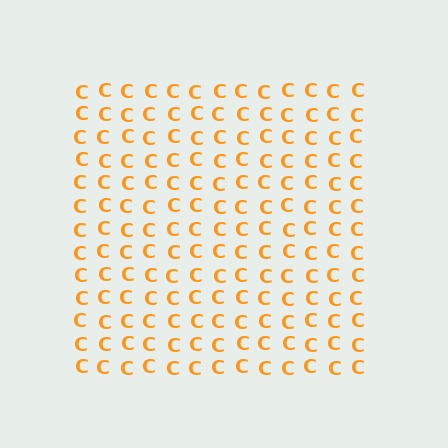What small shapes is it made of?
It is made of small letter C's.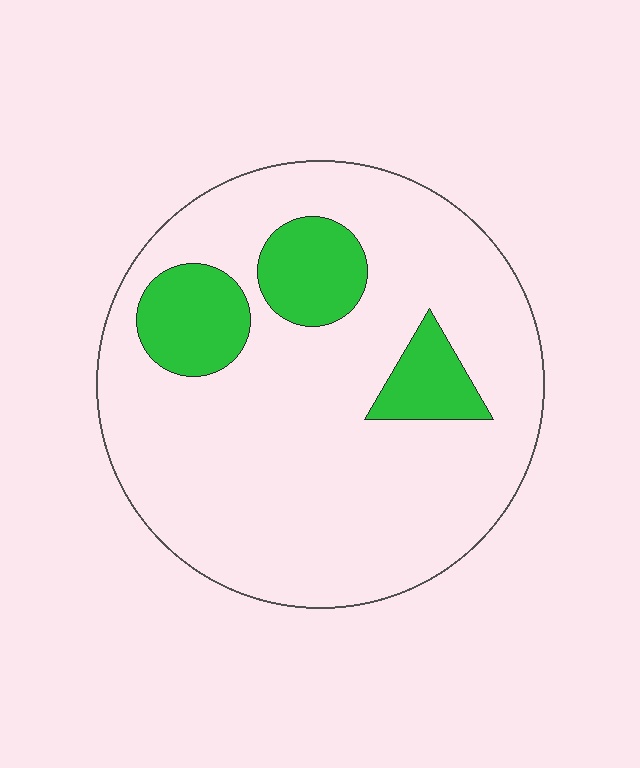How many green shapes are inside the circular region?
3.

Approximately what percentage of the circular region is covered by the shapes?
Approximately 15%.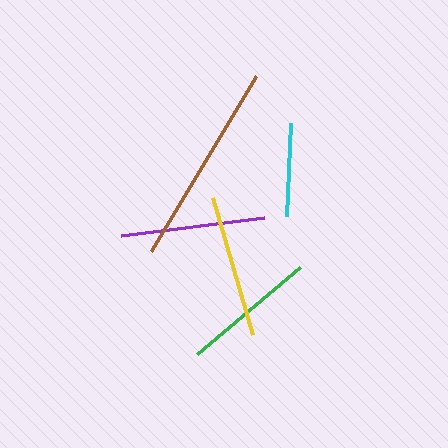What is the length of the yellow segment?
The yellow segment is approximately 143 pixels long.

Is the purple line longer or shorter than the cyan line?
The purple line is longer than the cyan line.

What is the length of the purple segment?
The purple segment is approximately 144 pixels long.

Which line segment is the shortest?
The cyan line is the shortest at approximately 93 pixels.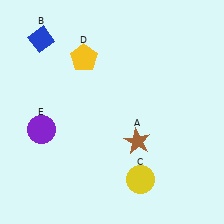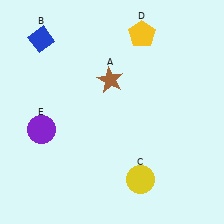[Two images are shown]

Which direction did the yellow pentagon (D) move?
The yellow pentagon (D) moved right.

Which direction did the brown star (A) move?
The brown star (A) moved up.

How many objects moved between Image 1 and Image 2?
2 objects moved between the two images.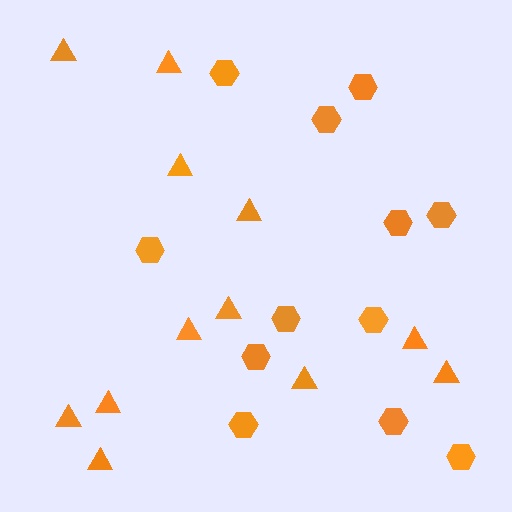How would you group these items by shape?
There are 2 groups: one group of triangles (12) and one group of hexagons (12).